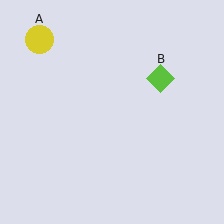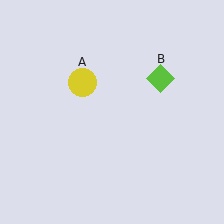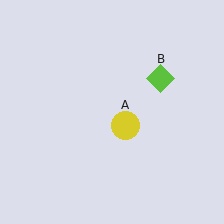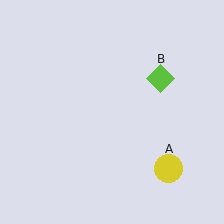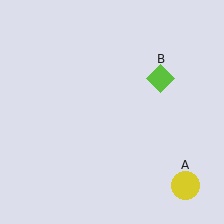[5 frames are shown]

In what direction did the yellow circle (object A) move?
The yellow circle (object A) moved down and to the right.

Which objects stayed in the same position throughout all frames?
Lime diamond (object B) remained stationary.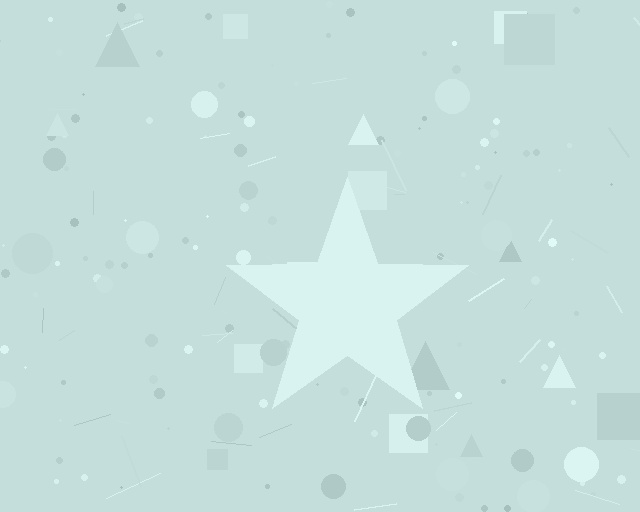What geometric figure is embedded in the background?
A star is embedded in the background.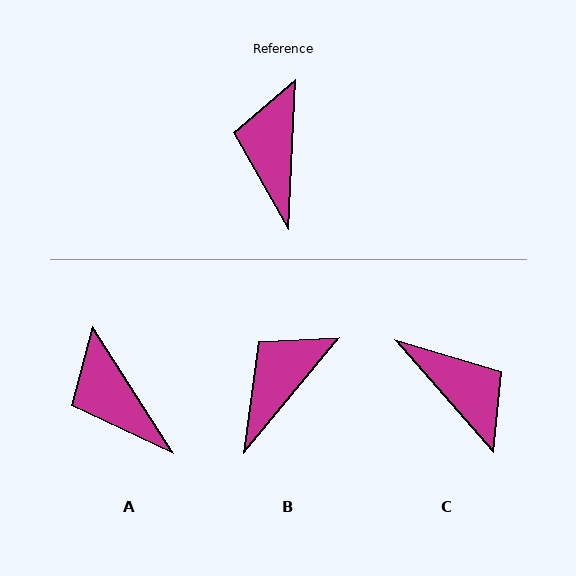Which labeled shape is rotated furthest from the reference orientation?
C, about 136 degrees away.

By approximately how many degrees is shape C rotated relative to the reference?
Approximately 136 degrees clockwise.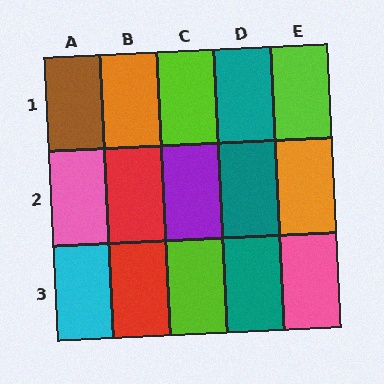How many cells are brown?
1 cell is brown.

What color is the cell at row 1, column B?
Orange.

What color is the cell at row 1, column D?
Teal.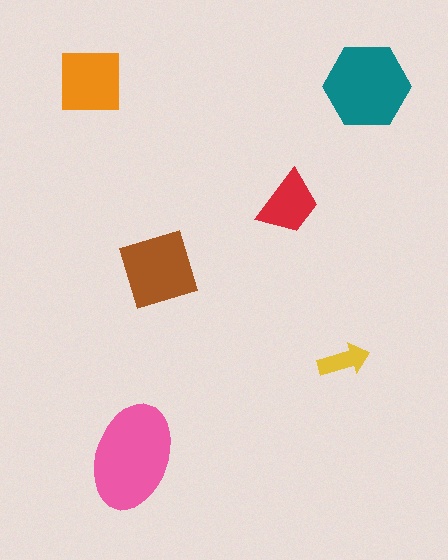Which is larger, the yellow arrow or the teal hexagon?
The teal hexagon.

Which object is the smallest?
The yellow arrow.